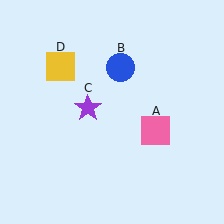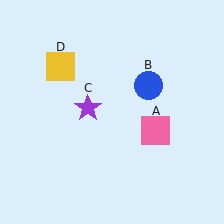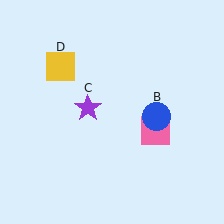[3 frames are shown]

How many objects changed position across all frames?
1 object changed position: blue circle (object B).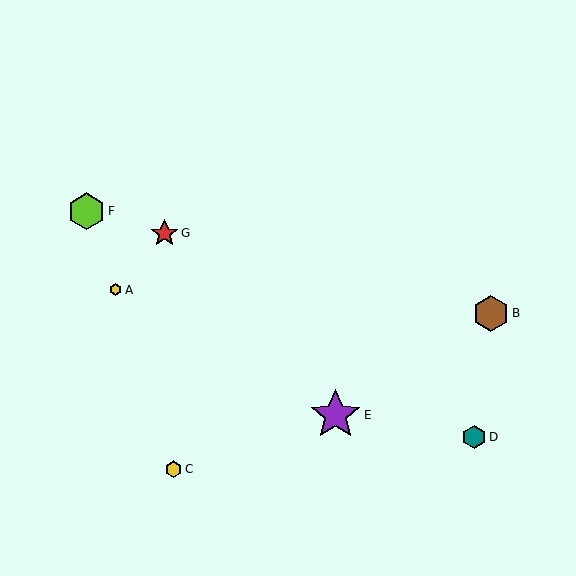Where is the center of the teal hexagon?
The center of the teal hexagon is at (474, 437).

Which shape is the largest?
The purple star (labeled E) is the largest.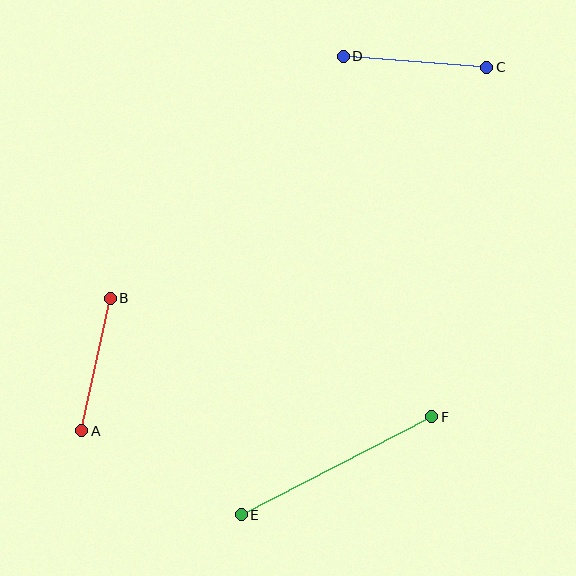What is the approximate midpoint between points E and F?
The midpoint is at approximately (336, 466) pixels.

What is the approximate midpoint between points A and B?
The midpoint is at approximately (96, 365) pixels.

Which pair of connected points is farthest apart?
Points E and F are farthest apart.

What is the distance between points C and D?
The distance is approximately 144 pixels.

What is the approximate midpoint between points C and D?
The midpoint is at approximately (415, 62) pixels.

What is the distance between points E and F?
The distance is approximately 214 pixels.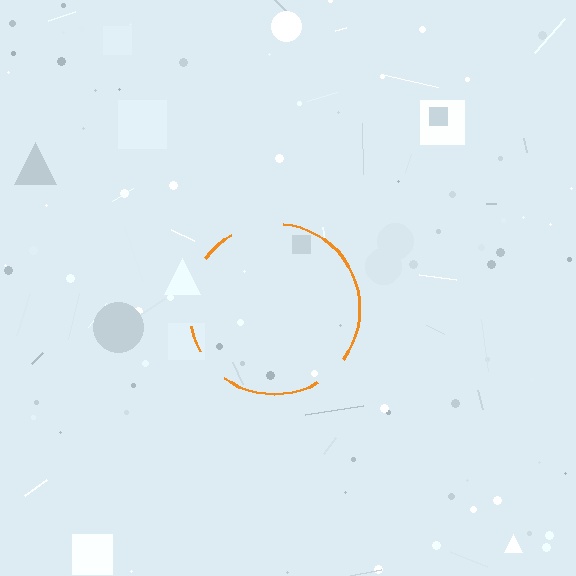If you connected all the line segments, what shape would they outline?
They would outline a circle.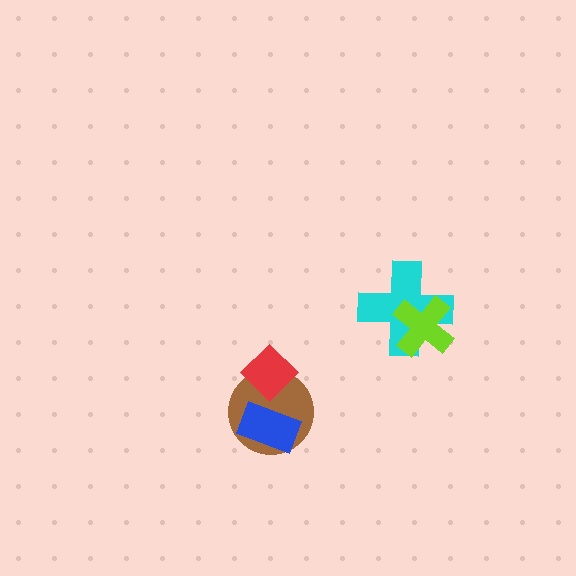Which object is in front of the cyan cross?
The lime cross is in front of the cyan cross.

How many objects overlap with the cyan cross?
1 object overlaps with the cyan cross.